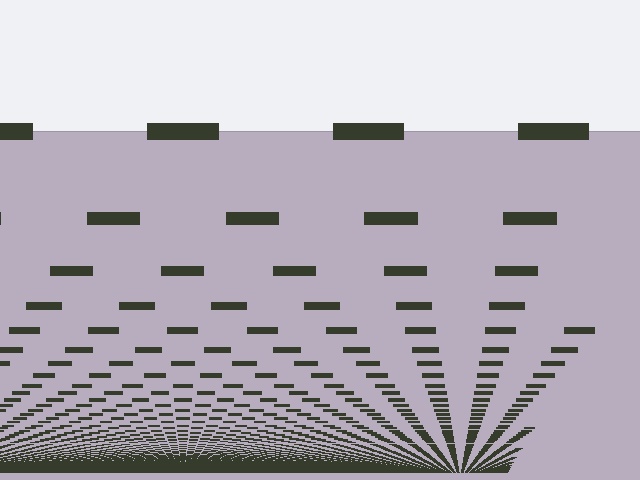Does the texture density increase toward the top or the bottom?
Density increases toward the bottom.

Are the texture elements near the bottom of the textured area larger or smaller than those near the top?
Smaller. The gradient is inverted — elements near the bottom are smaller and denser.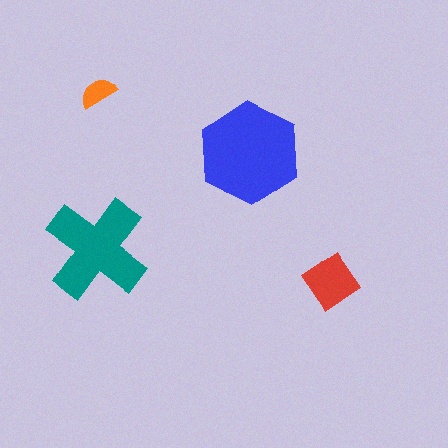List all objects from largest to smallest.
The blue hexagon, the teal cross, the red diamond, the orange semicircle.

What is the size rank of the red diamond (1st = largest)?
3rd.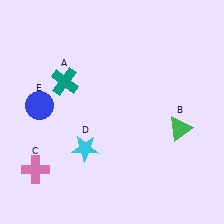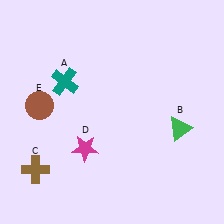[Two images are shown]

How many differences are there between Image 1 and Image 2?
There are 3 differences between the two images.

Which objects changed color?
C changed from pink to brown. D changed from cyan to magenta. E changed from blue to brown.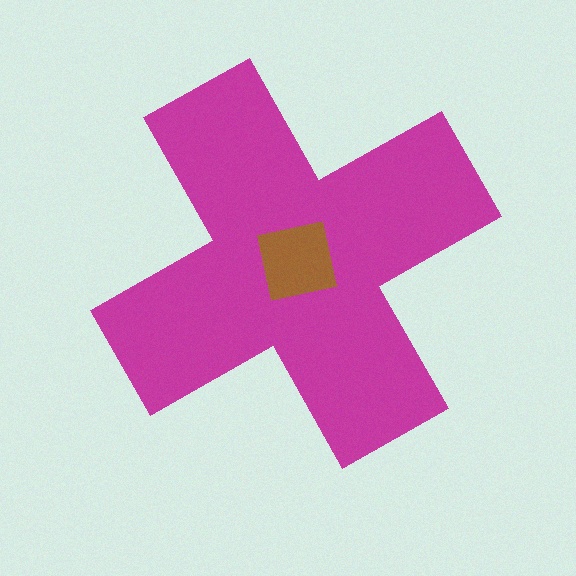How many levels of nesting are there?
2.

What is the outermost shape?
The magenta cross.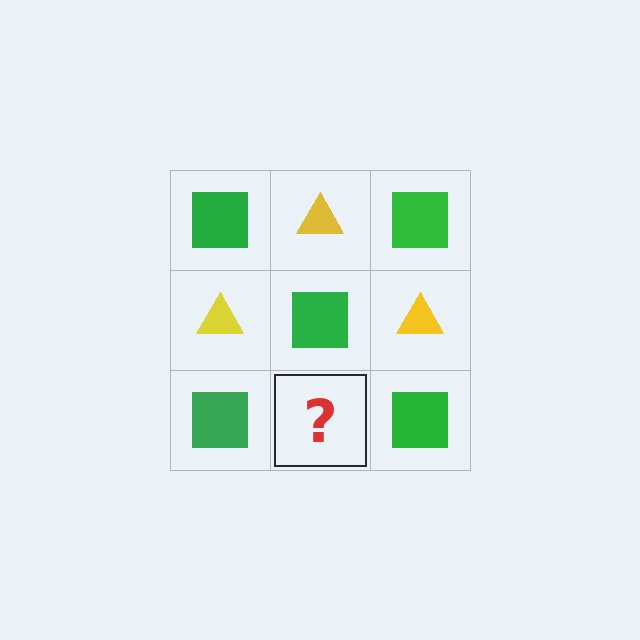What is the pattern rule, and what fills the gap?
The rule is that it alternates green square and yellow triangle in a checkerboard pattern. The gap should be filled with a yellow triangle.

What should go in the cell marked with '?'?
The missing cell should contain a yellow triangle.